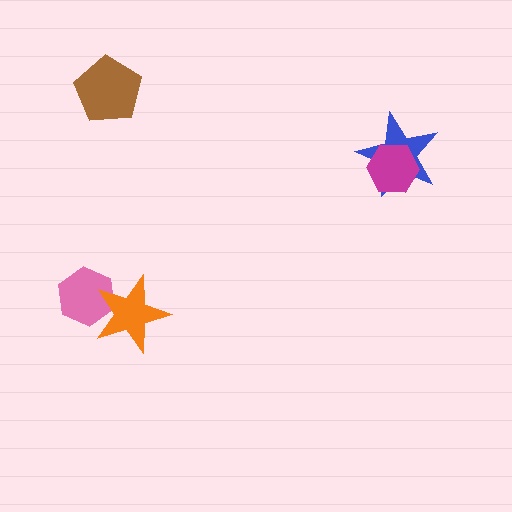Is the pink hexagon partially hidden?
Yes, it is partially covered by another shape.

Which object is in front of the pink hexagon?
The orange star is in front of the pink hexagon.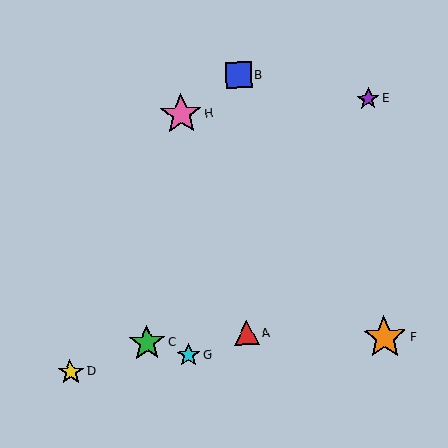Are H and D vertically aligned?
No, H is at x≈181 and D is at x≈70.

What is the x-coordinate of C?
Object C is at x≈147.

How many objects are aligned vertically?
2 objects (G, H) are aligned vertically.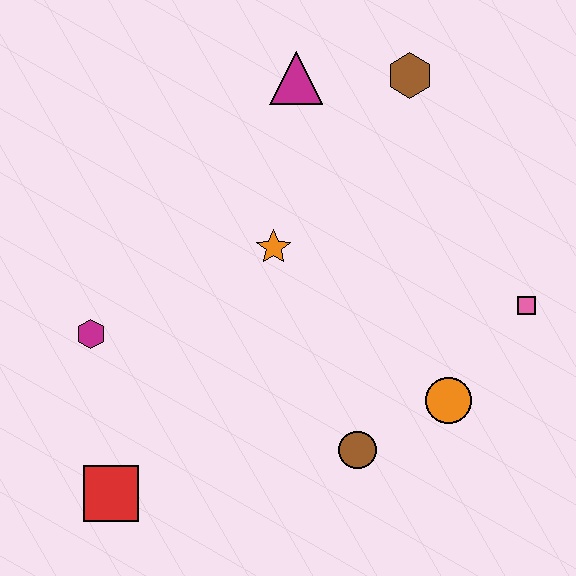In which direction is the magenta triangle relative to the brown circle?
The magenta triangle is above the brown circle.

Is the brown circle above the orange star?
No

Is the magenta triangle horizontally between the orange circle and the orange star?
Yes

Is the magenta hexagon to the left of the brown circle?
Yes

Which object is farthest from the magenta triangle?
The red square is farthest from the magenta triangle.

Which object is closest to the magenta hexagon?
The red square is closest to the magenta hexagon.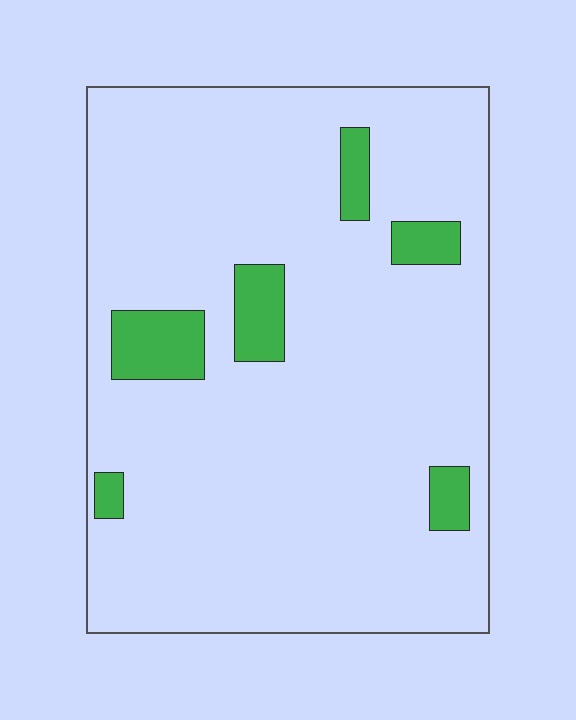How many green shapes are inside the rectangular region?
6.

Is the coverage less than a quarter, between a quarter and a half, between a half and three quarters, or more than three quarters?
Less than a quarter.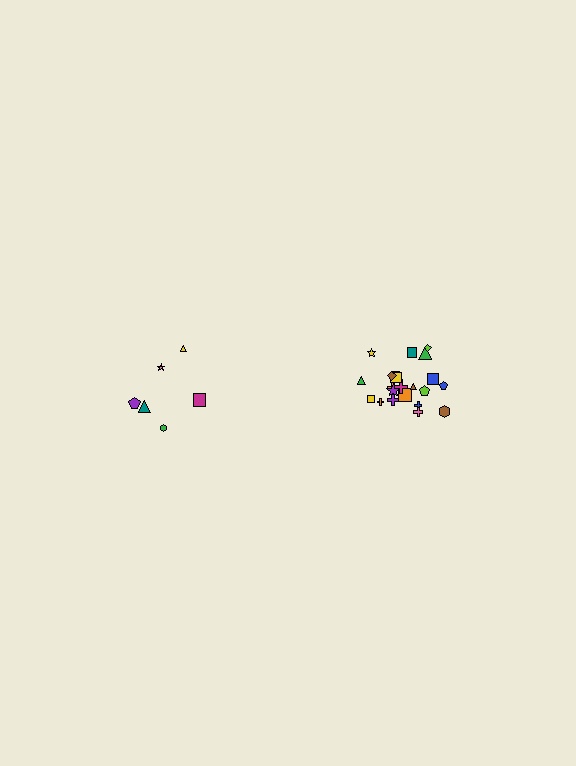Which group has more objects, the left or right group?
The right group.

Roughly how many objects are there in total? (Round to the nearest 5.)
Roughly 30 objects in total.